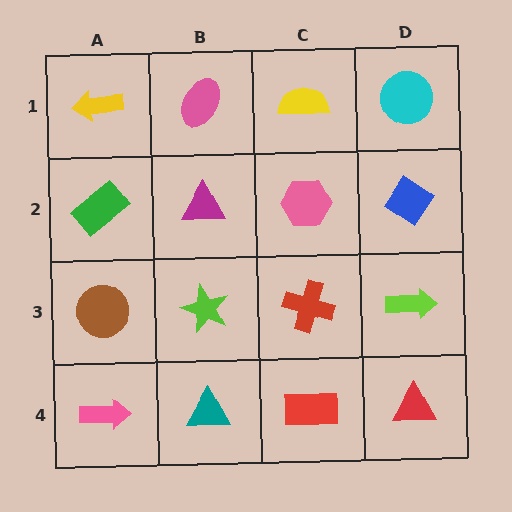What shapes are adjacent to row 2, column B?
A pink ellipse (row 1, column B), a lime star (row 3, column B), a green rectangle (row 2, column A), a pink hexagon (row 2, column C).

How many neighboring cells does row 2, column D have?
3.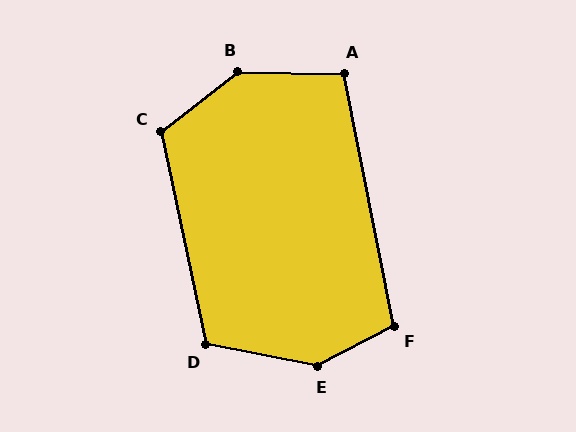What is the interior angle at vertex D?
Approximately 113 degrees (obtuse).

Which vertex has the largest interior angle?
E, at approximately 142 degrees.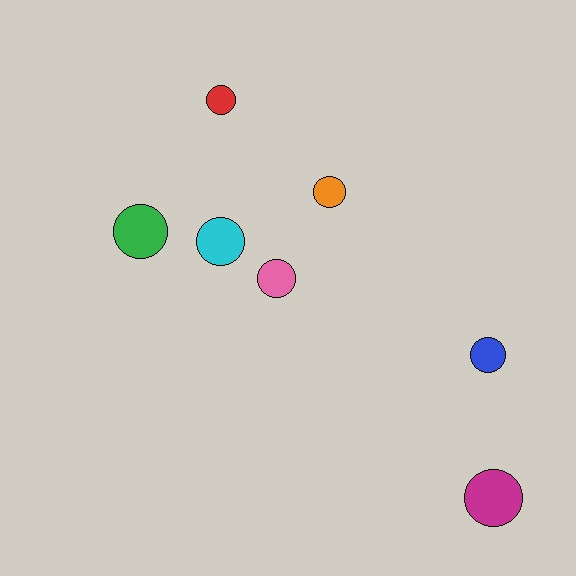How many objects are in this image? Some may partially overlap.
There are 7 objects.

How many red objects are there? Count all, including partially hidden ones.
There is 1 red object.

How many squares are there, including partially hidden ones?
There are no squares.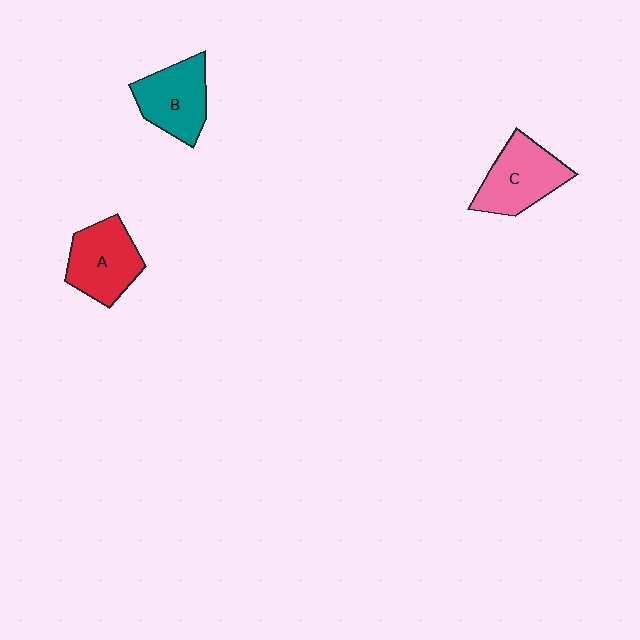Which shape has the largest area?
Shape C (pink).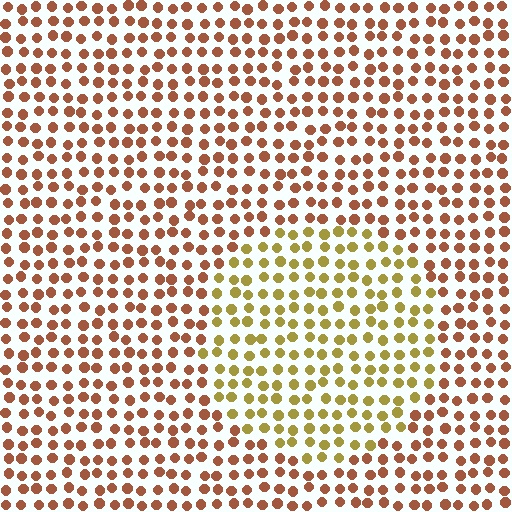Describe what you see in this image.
The image is filled with small brown elements in a uniform arrangement. A circle-shaped region is visible where the elements are tinted to a slightly different hue, forming a subtle color boundary.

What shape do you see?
I see a circle.